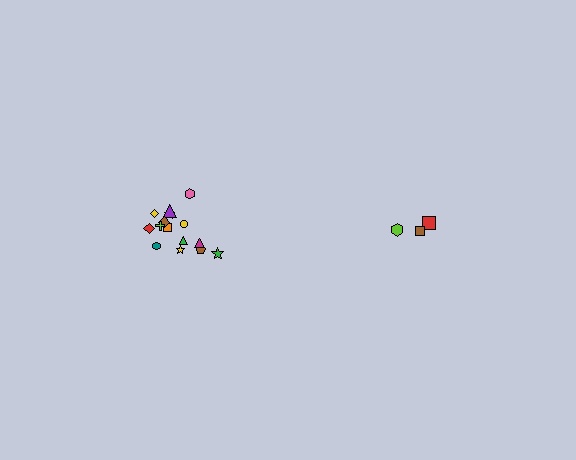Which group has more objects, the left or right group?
The left group.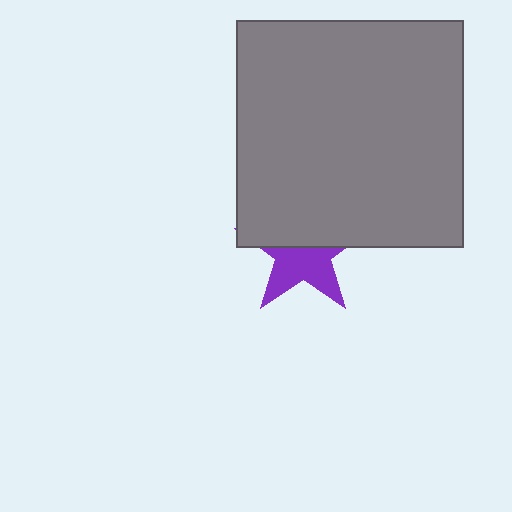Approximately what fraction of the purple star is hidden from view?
Roughly 50% of the purple star is hidden behind the gray square.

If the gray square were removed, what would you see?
You would see the complete purple star.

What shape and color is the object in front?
The object in front is a gray square.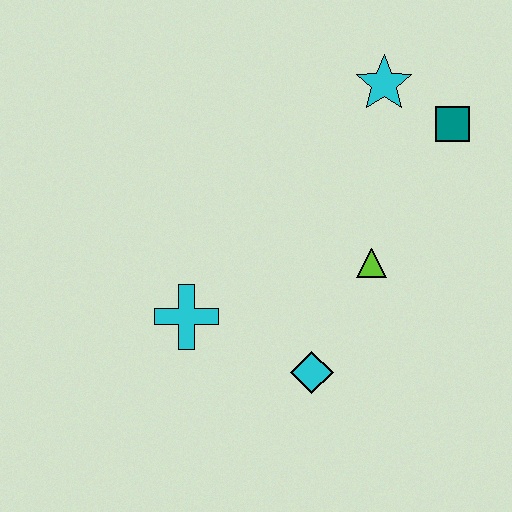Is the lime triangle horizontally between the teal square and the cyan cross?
Yes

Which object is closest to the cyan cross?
The cyan diamond is closest to the cyan cross.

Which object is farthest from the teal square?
The cyan cross is farthest from the teal square.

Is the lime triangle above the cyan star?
No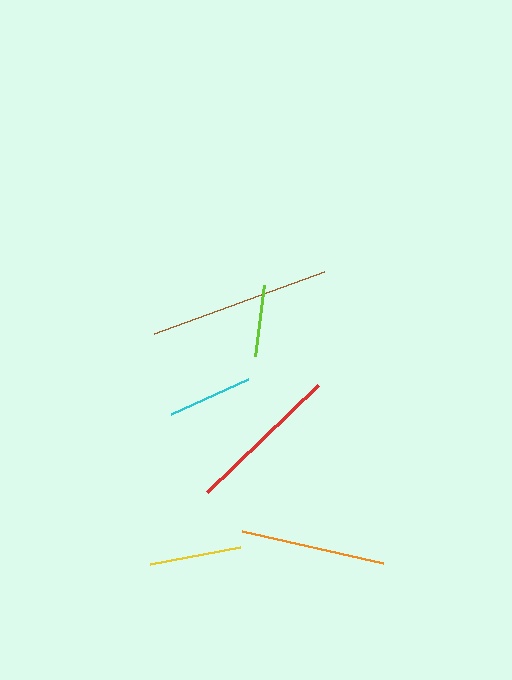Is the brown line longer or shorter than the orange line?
The brown line is longer than the orange line.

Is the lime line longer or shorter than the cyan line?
The cyan line is longer than the lime line.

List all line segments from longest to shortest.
From longest to shortest: brown, red, orange, yellow, cyan, lime.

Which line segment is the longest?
The brown line is the longest at approximately 181 pixels.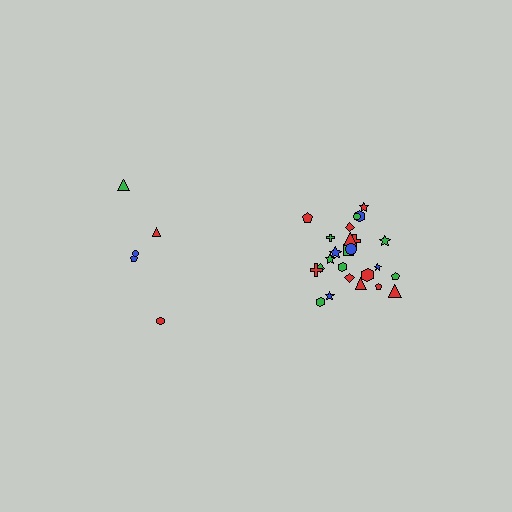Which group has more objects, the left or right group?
The right group.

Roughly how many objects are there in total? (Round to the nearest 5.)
Roughly 30 objects in total.